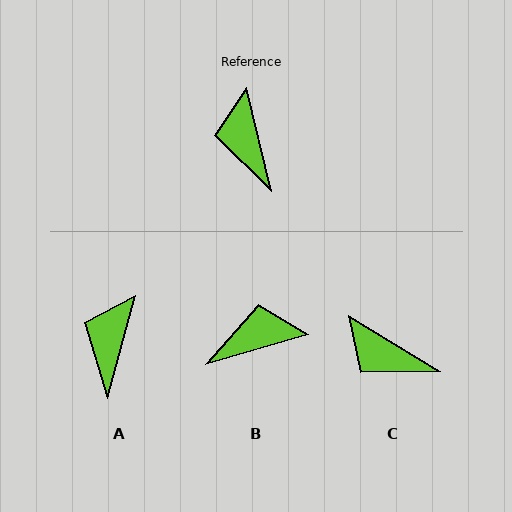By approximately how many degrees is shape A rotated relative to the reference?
Approximately 29 degrees clockwise.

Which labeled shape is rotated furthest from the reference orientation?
B, about 87 degrees away.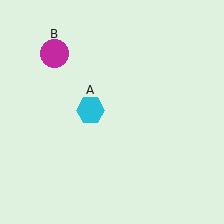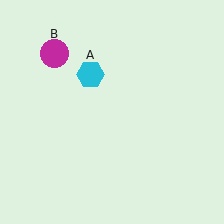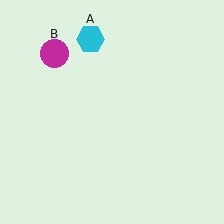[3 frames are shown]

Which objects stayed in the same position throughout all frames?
Magenta circle (object B) remained stationary.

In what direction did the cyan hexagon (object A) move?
The cyan hexagon (object A) moved up.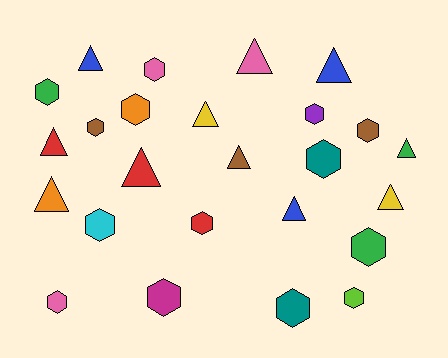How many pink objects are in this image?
There are 3 pink objects.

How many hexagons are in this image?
There are 14 hexagons.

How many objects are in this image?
There are 25 objects.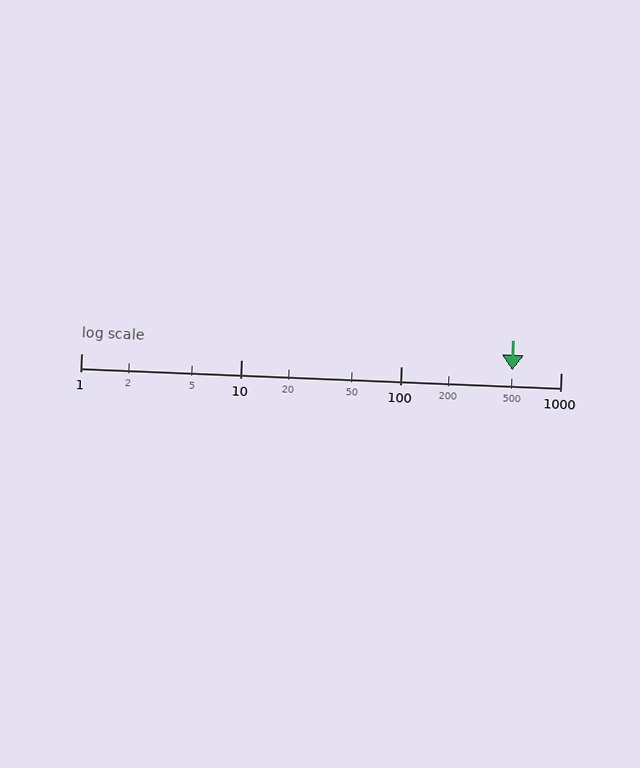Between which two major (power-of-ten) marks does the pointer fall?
The pointer is between 100 and 1000.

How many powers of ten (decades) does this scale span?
The scale spans 3 decades, from 1 to 1000.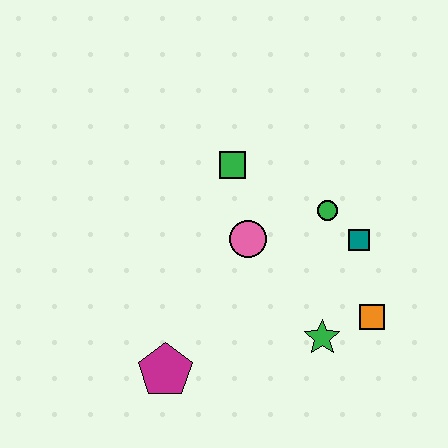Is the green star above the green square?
No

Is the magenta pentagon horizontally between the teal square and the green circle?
No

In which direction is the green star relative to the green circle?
The green star is below the green circle.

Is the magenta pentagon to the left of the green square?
Yes